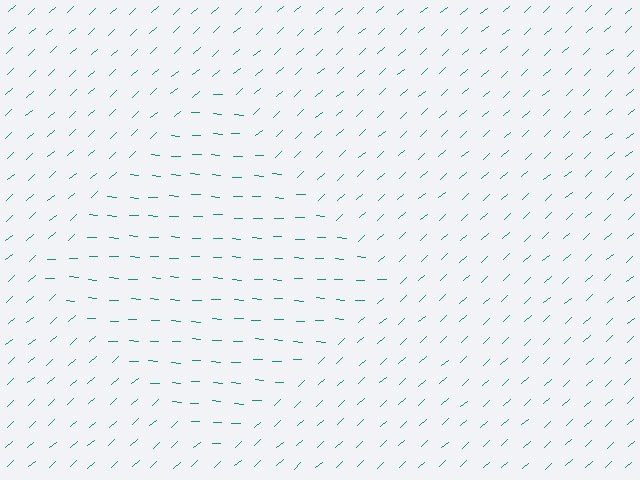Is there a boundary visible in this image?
Yes, there is a texture boundary formed by a change in line orientation.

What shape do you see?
I see a diamond.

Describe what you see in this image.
The image is filled with small teal line segments. A diamond region in the image has lines oriented differently from the surrounding lines, creating a visible texture boundary.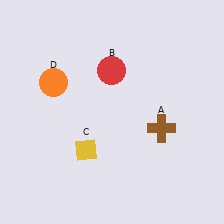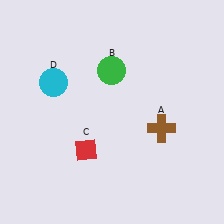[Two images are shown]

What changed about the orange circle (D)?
In Image 1, D is orange. In Image 2, it changed to cyan.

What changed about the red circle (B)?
In Image 1, B is red. In Image 2, it changed to green.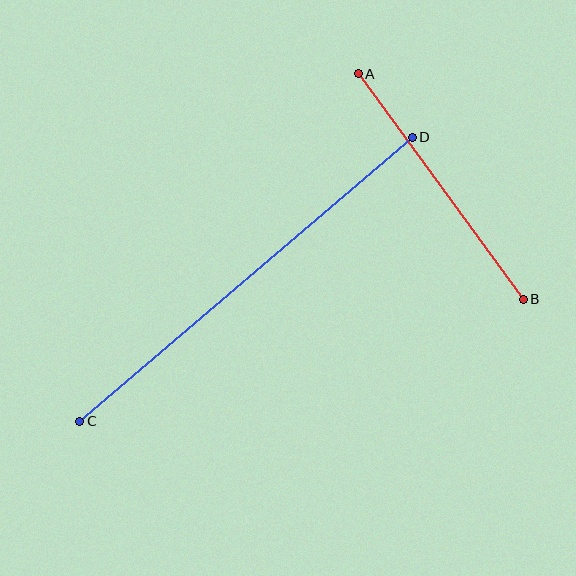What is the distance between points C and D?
The distance is approximately 437 pixels.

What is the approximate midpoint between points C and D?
The midpoint is at approximately (246, 279) pixels.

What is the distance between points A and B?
The distance is approximately 279 pixels.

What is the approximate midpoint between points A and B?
The midpoint is at approximately (441, 187) pixels.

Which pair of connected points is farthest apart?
Points C and D are farthest apart.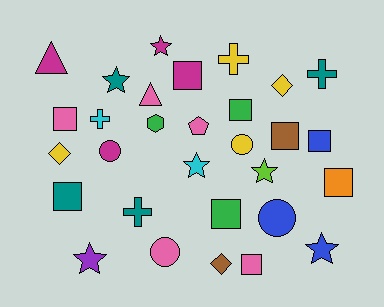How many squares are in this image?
There are 9 squares.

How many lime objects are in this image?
There is 1 lime object.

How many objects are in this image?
There are 30 objects.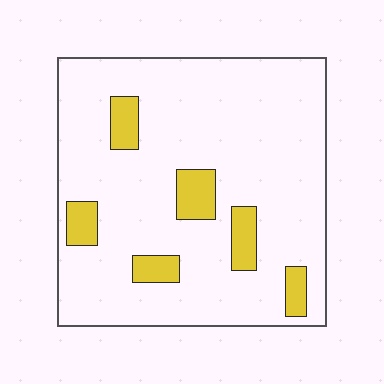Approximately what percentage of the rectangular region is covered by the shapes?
Approximately 15%.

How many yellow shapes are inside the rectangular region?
6.